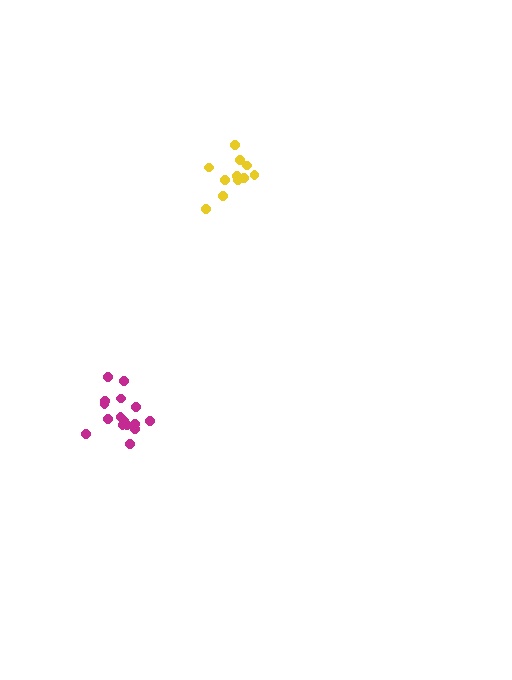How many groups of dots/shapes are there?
There are 2 groups.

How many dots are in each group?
Group 1: 16 dots, Group 2: 11 dots (27 total).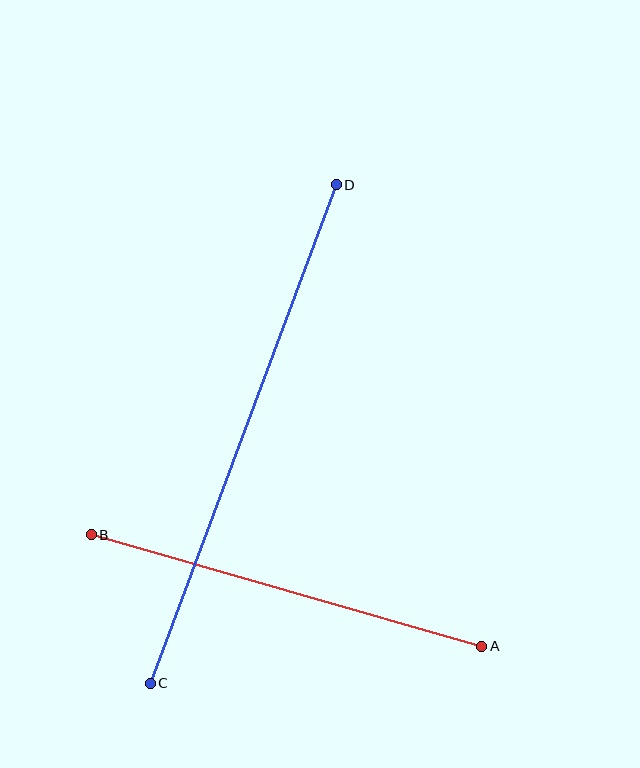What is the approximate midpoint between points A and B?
The midpoint is at approximately (286, 590) pixels.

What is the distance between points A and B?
The distance is approximately 406 pixels.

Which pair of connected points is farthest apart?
Points C and D are farthest apart.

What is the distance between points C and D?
The distance is approximately 532 pixels.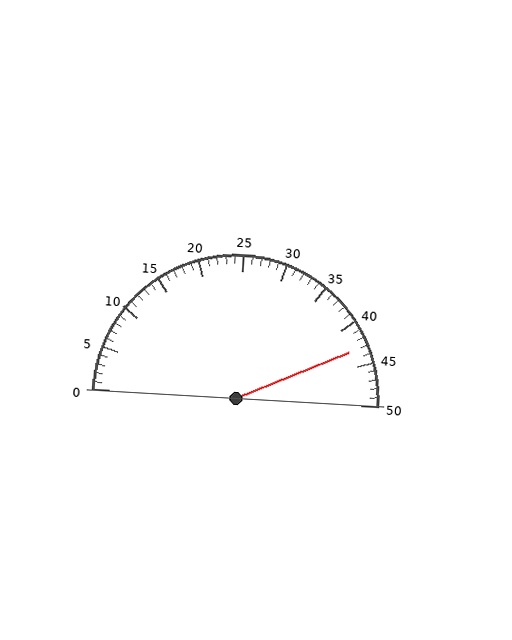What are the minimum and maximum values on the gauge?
The gauge ranges from 0 to 50.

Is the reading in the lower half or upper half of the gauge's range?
The reading is in the upper half of the range (0 to 50).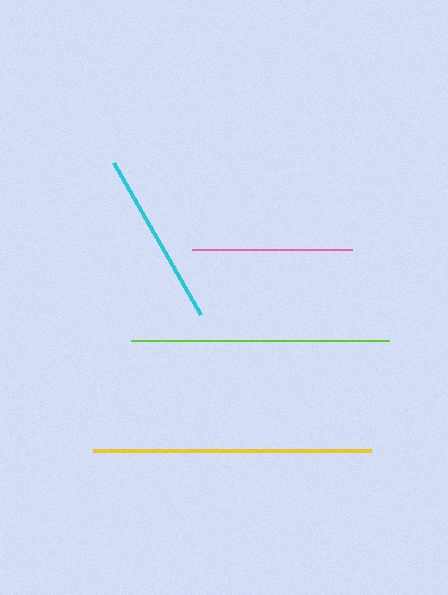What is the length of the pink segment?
The pink segment is approximately 160 pixels long.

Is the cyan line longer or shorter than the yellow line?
The yellow line is longer than the cyan line.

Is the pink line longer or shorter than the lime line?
The lime line is longer than the pink line.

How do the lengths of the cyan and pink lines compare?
The cyan and pink lines are approximately the same length.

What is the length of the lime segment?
The lime segment is approximately 258 pixels long.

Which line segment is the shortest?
The pink line is the shortest at approximately 160 pixels.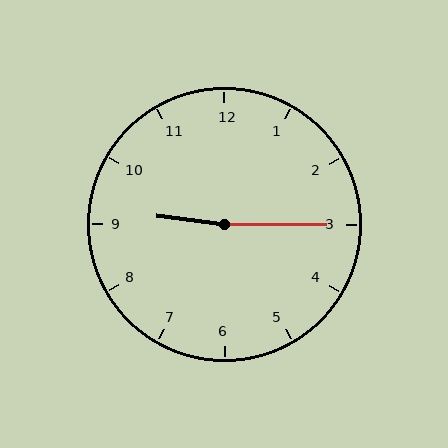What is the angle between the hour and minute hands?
Approximately 172 degrees.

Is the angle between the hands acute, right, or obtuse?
It is obtuse.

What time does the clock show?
9:15.